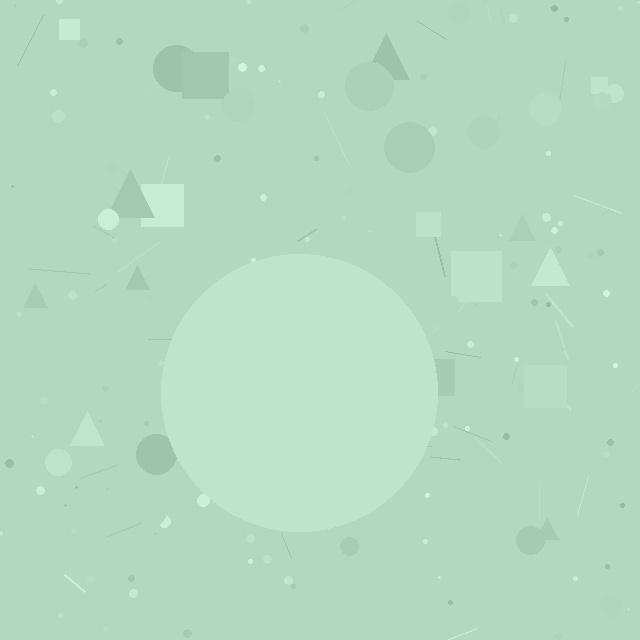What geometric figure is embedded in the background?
A circle is embedded in the background.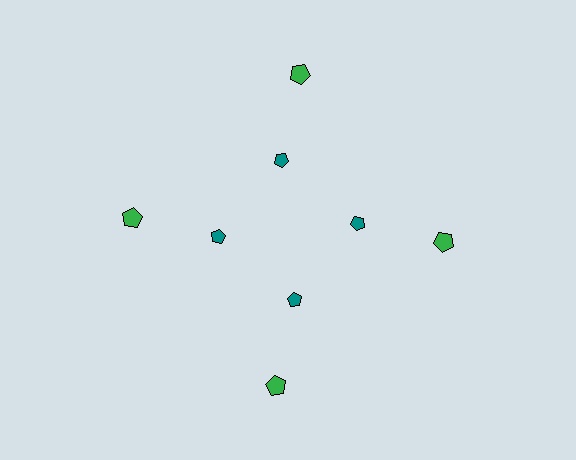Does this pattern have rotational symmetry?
Yes, this pattern has 4-fold rotational symmetry. It looks the same after rotating 90 degrees around the center.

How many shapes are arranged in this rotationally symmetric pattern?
There are 8 shapes, arranged in 4 groups of 2.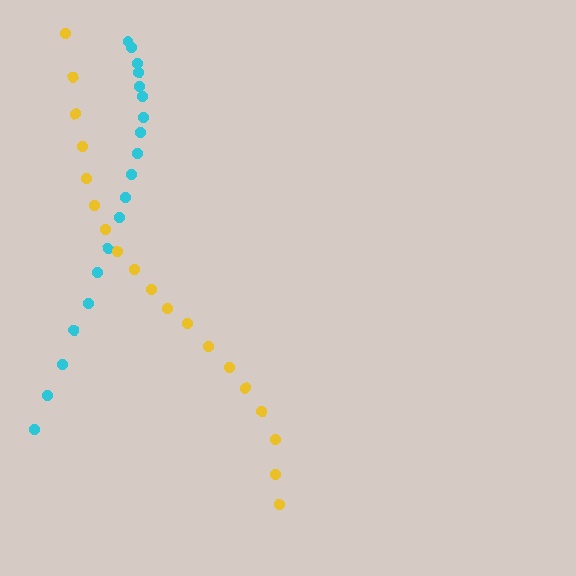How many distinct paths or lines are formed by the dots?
There are 2 distinct paths.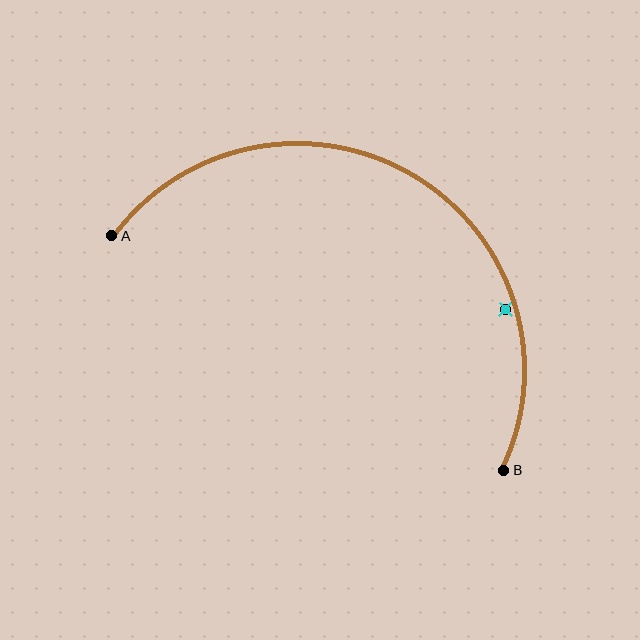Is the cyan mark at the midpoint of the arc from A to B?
No — the cyan mark does not lie on the arc at all. It sits slightly inside the curve.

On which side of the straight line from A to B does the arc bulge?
The arc bulges above the straight line connecting A and B.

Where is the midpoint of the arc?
The arc midpoint is the point on the curve farthest from the straight line joining A and B. It sits above that line.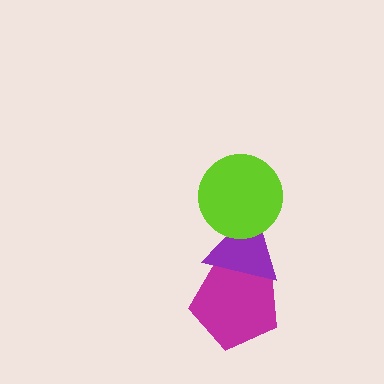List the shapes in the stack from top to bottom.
From top to bottom: the lime circle, the purple triangle, the magenta pentagon.